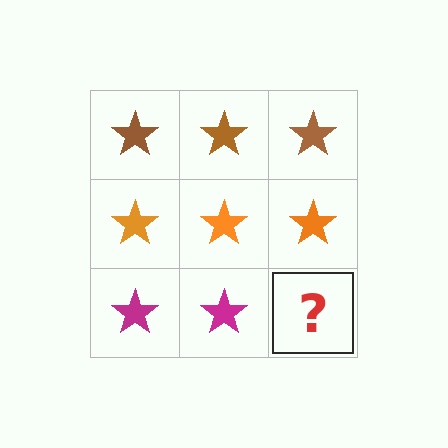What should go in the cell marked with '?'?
The missing cell should contain a magenta star.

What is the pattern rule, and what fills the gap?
The rule is that each row has a consistent color. The gap should be filled with a magenta star.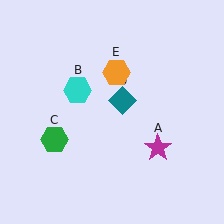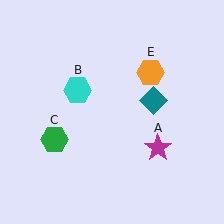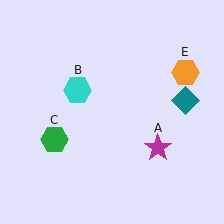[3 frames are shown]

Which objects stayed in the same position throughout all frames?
Magenta star (object A) and cyan hexagon (object B) and green hexagon (object C) remained stationary.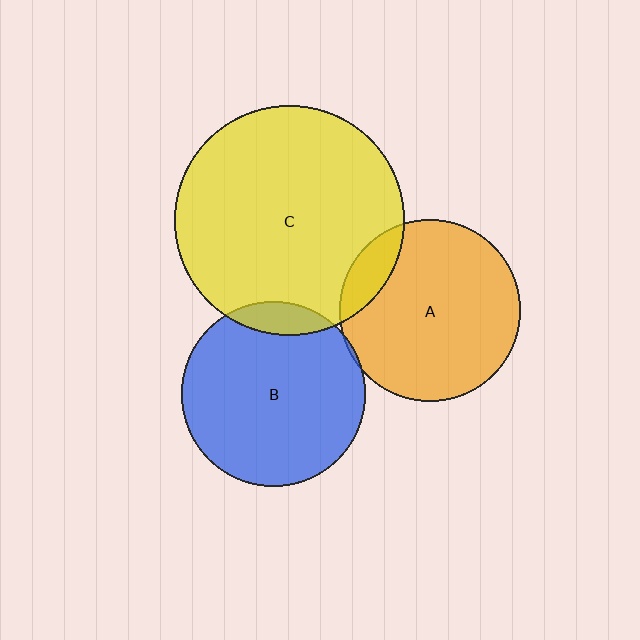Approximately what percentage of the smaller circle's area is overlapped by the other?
Approximately 10%.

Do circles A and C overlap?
Yes.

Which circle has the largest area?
Circle C (yellow).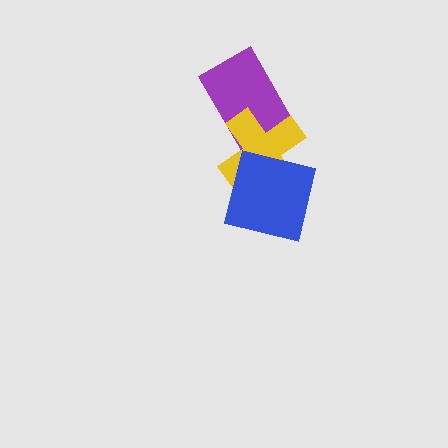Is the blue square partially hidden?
No, no other shape covers it.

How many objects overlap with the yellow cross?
2 objects overlap with the yellow cross.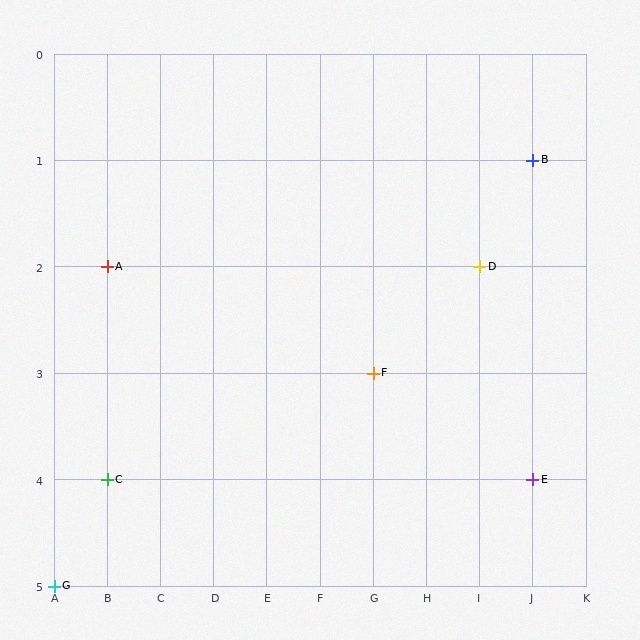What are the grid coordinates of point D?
Point D is at grid coordinates (I, 2).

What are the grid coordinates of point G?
Point G is at grid coordinates (A, 5).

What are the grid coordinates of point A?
Point A is at grid coordinates (B, 2).